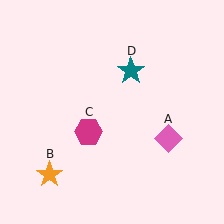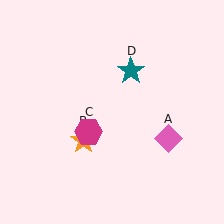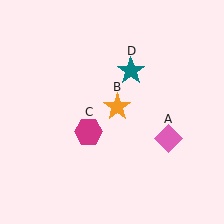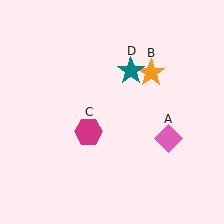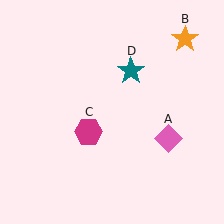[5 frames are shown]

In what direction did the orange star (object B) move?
The orange star (object B) moved up and to the right.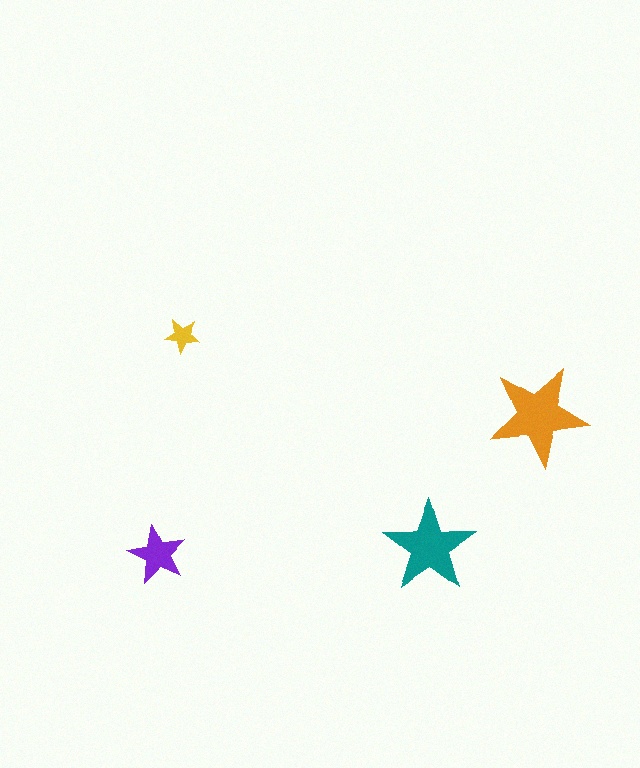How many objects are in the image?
There are 4 objects in the image.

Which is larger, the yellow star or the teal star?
The teal one.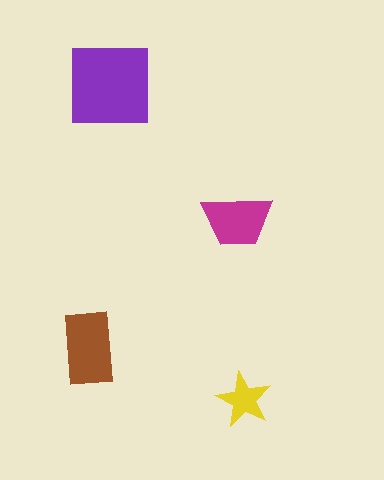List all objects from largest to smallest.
The purple square, the brown rectangle, the magenta trapezoid, the yellow star.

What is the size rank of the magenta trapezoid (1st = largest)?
3rd.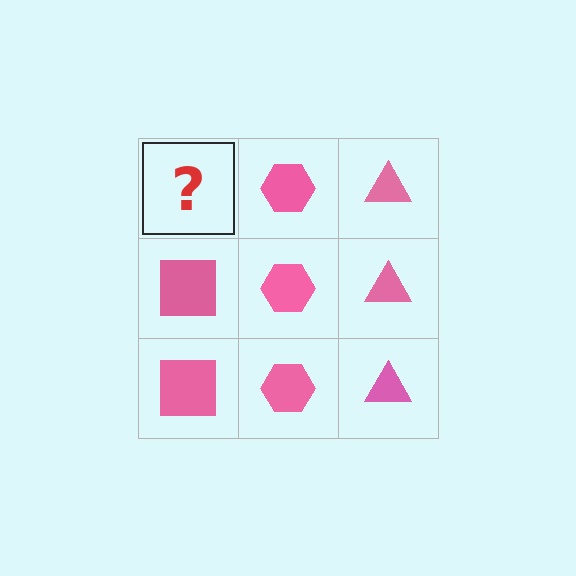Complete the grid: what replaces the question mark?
The question mark should be replaced with a pink square.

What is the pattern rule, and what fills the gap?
The rule is that each column has a consistent shape. The gap should be filled with a pink square.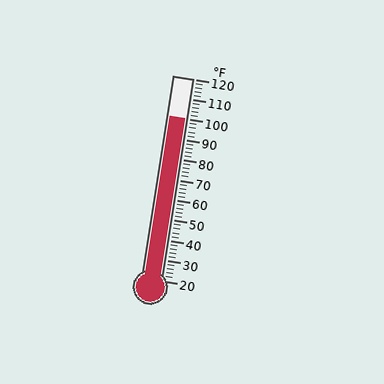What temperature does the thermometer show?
The thermometer shows approximately 100°F.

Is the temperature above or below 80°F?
The temperature is above 80°F.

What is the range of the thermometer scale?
The thermometer scale ranges from 20°F to 120°F.